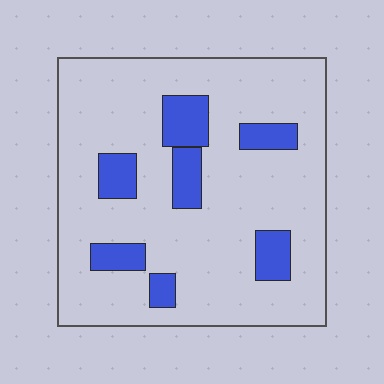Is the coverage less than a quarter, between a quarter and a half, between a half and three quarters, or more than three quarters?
Less than a quarter.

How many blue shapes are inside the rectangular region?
7.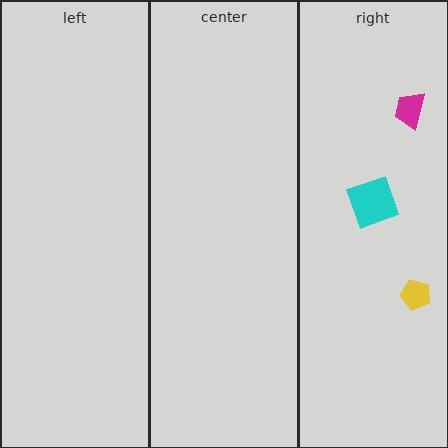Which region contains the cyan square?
The right region.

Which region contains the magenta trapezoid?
The right region.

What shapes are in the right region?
The yellow pentagon, the magenta trapezoid, the cyan square.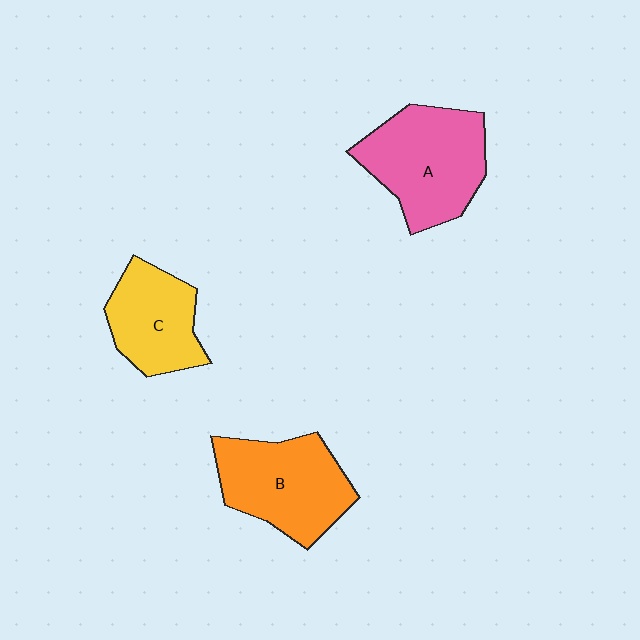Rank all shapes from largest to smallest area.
From largest to smallest: A (pink), B (orange), C (yellow).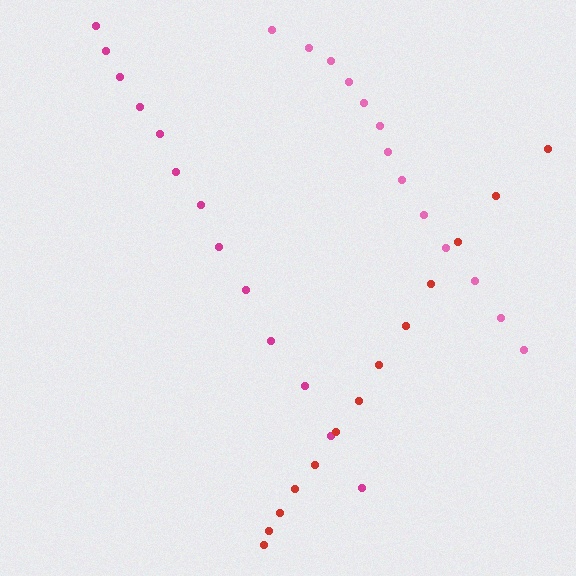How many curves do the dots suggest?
There are 3 distinct paths.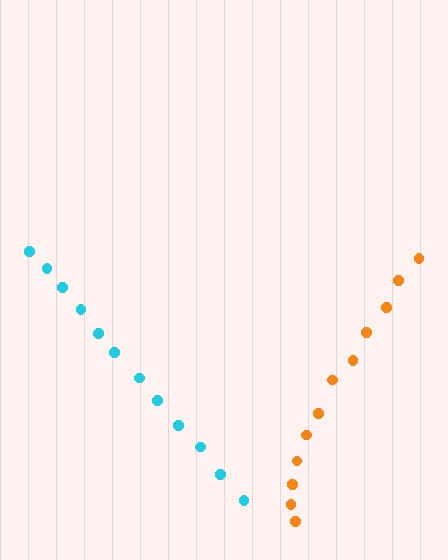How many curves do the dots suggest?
There are 2 distinct paths.